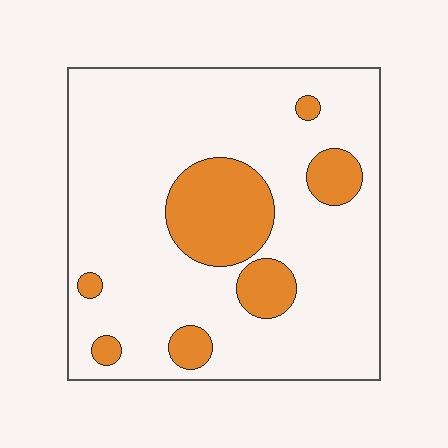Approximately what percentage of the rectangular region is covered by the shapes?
Approximately 20%.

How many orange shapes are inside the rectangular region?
7.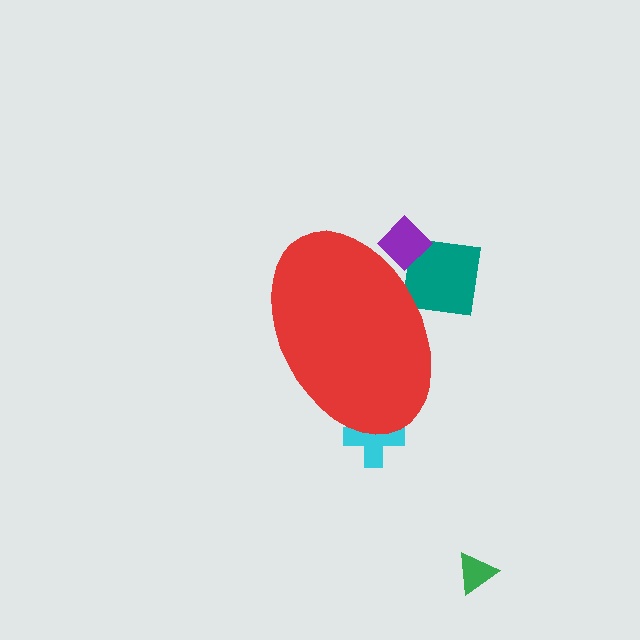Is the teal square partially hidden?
Yes, the teal square is partially hidden behind the red ellipse.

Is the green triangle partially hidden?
No, the green triangle is fully visible.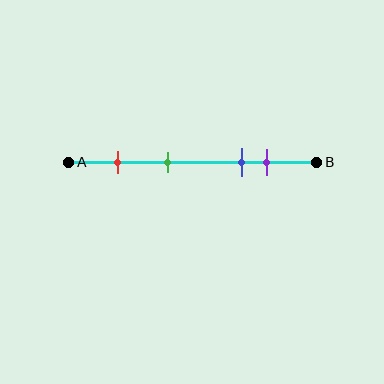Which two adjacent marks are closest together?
The blue and purple marks are the closest adjacent pair.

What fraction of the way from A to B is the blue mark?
The blue mark is approximately 70% (0.7) of the way from A to B.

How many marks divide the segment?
There are 4 marks dividing the segment.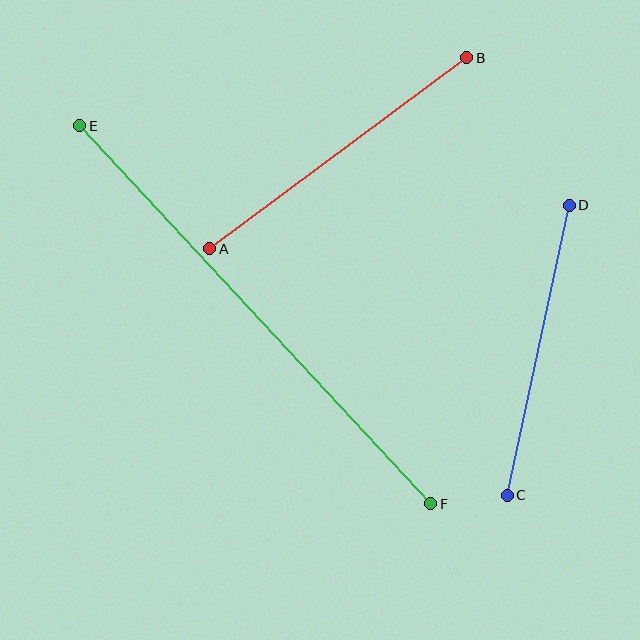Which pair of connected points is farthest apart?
Points E and F are farthest apart.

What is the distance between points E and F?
The distance is approximately 516 pixels.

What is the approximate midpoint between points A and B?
The midpoint is at approximately (338, 153) pixels.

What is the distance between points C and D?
The distance is approximately 297 pixels.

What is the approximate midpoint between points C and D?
The midpoint is at approximately (538, 350) pixels.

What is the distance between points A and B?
The distance is approximately 320 pixels.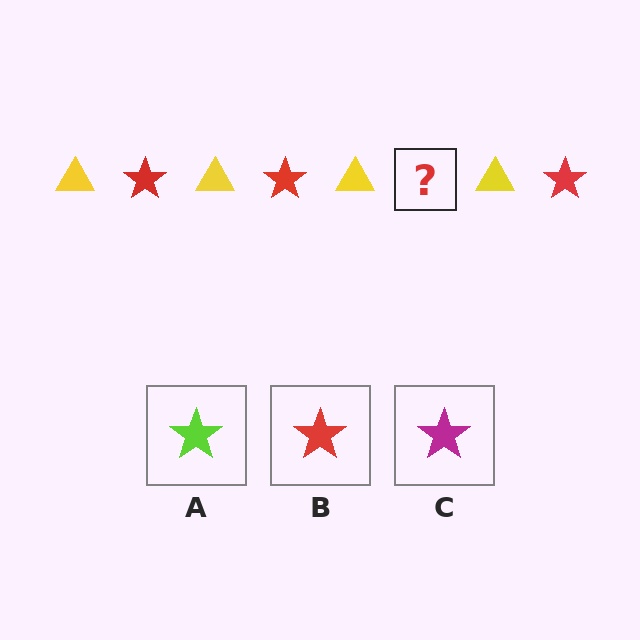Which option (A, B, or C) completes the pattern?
B.